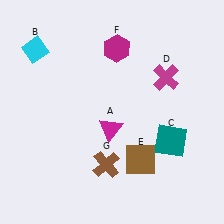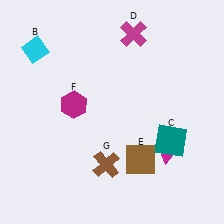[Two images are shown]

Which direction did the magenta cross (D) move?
The magenta cross (D) moved up.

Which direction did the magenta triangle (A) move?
The magenta triangle (A) moved right.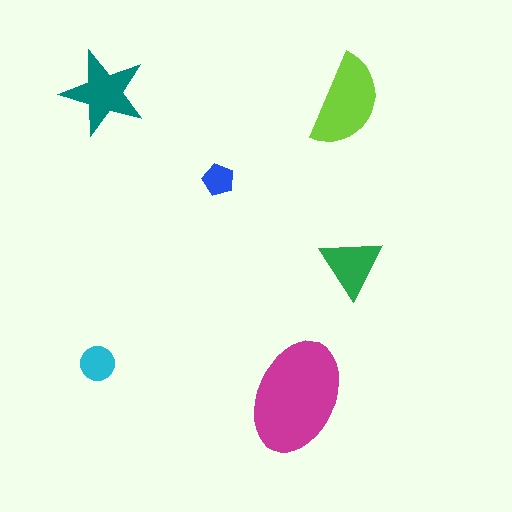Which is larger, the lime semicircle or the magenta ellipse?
The magenta ellipse.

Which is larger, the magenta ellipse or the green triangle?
The magenta ellipse.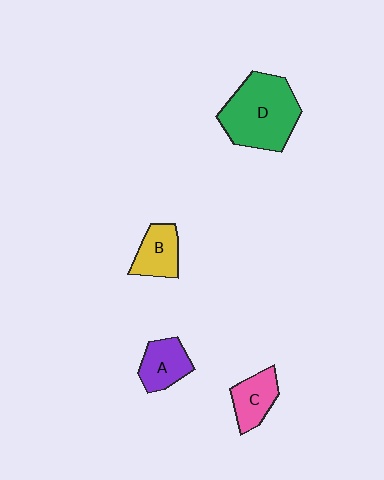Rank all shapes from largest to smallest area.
From largest to smallest: D (green), A (purple), B (yellow), C (pink).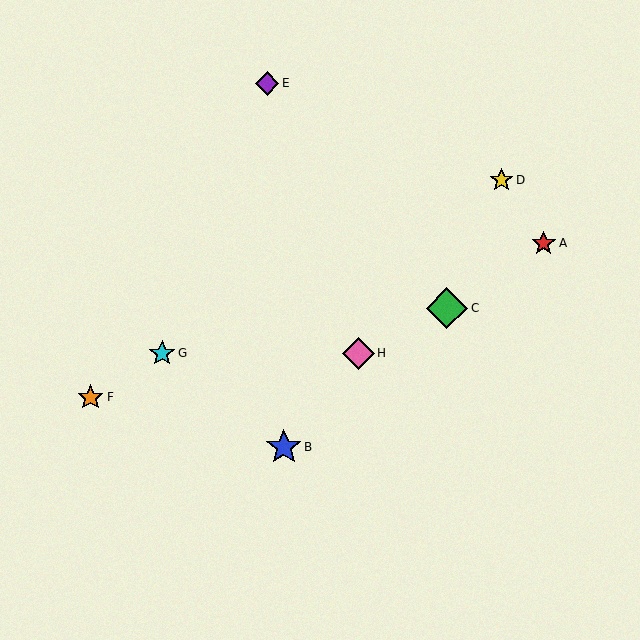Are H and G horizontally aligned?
Yes, both are at y≈353.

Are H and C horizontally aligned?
No, H is at y≈353 and C is at y≈308.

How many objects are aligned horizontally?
2 objects (G, H) are aligned horizontally.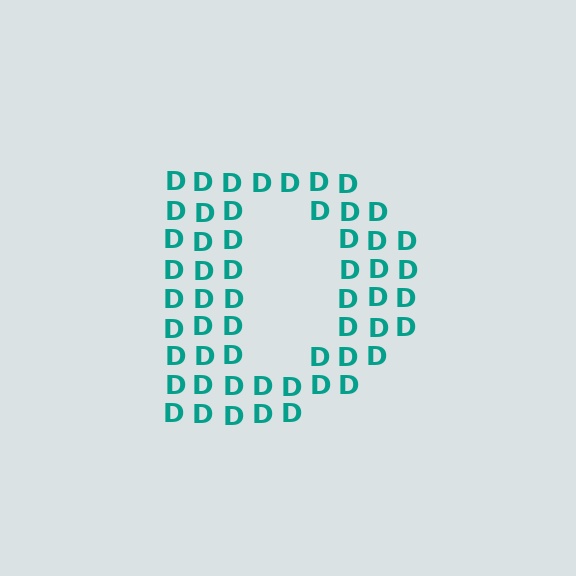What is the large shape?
The large shape is the letter D.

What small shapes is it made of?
It is made of small letter D's.